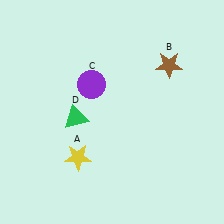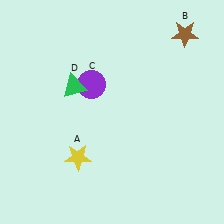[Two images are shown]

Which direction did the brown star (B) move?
The brown star (B) moved up.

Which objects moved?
The objects that moved are: the brown star (B), the green triangle (D).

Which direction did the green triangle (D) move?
The green triangle (D) moved up.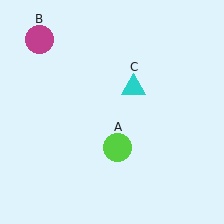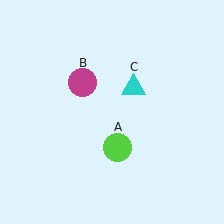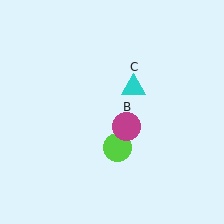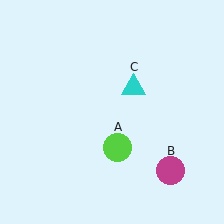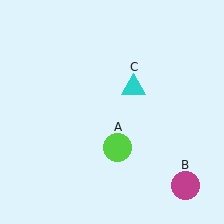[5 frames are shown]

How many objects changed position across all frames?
1 object changed position: magenta circle (object B).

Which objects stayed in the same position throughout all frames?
Lime circle (object A) and cyan triangle (object C) remained stationary.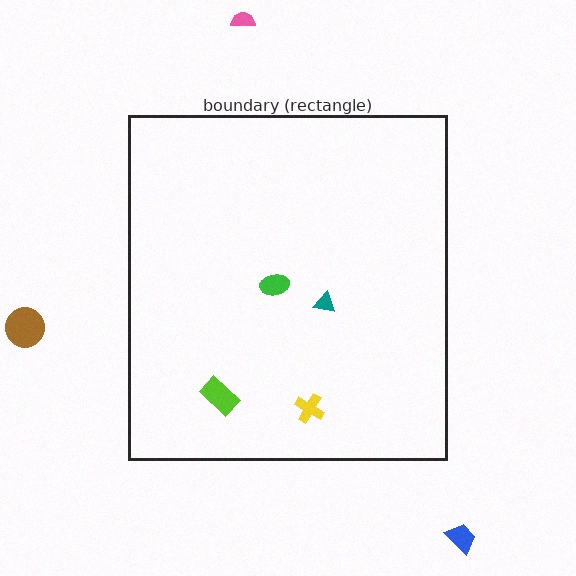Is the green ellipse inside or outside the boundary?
Inside.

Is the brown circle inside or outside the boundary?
Outside.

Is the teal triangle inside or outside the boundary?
Inside.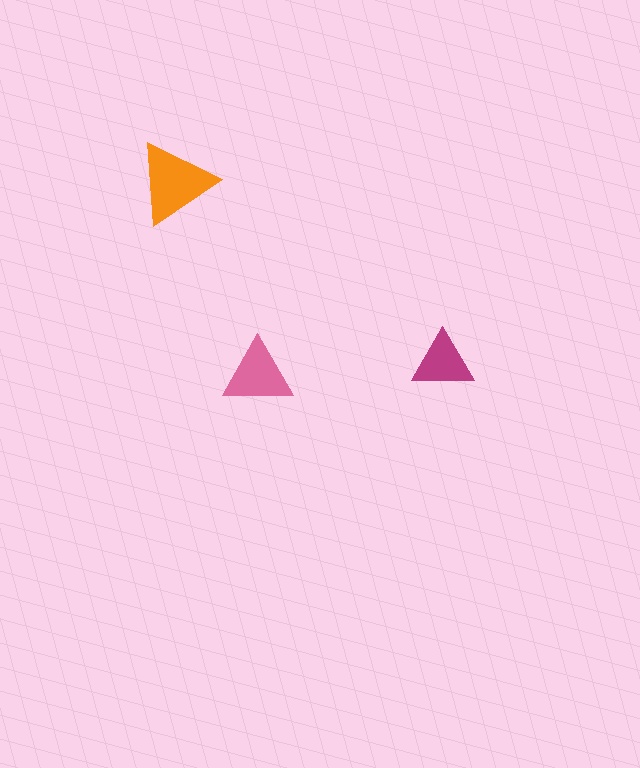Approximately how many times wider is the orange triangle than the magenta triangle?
About 1.5 times wider.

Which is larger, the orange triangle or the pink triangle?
The orange one.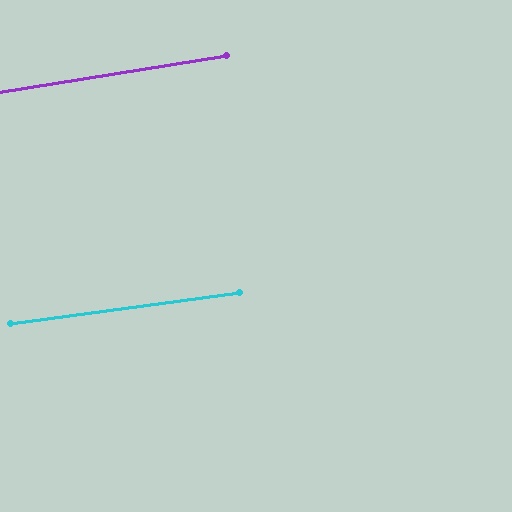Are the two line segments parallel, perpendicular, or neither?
Parallel — their directions differ by only 1.4°.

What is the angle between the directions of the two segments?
Approximately 1 degree.